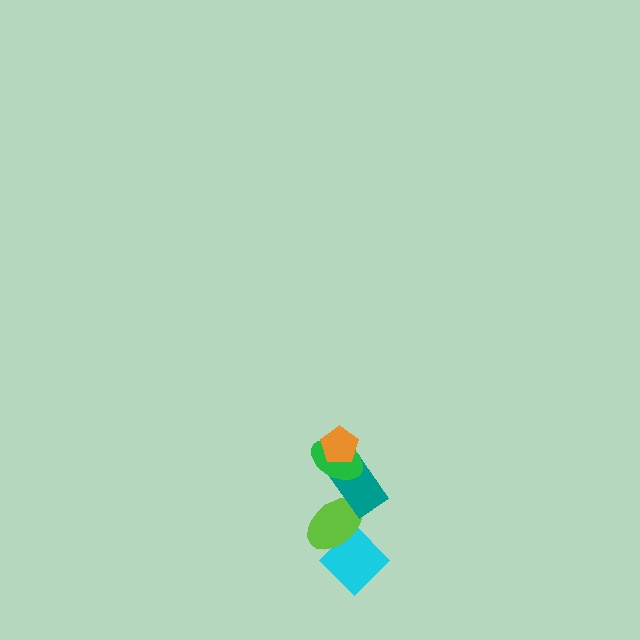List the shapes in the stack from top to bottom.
From top to bottom: the orange pentagon, the green ellipse, the teal rectangle, the lime ellipse, the cyan diamond.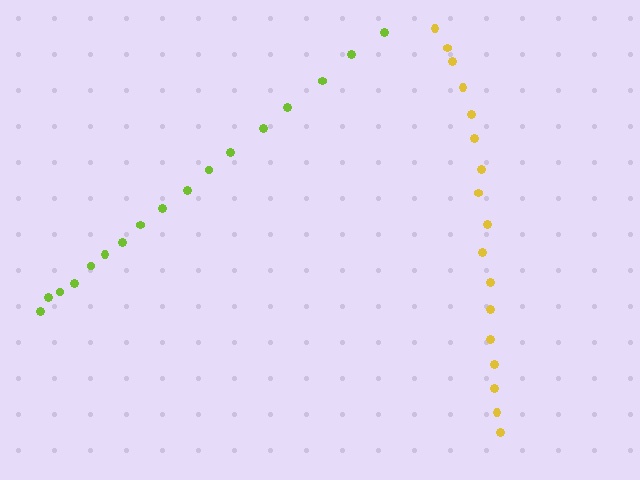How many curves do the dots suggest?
There are 2 distinct paths.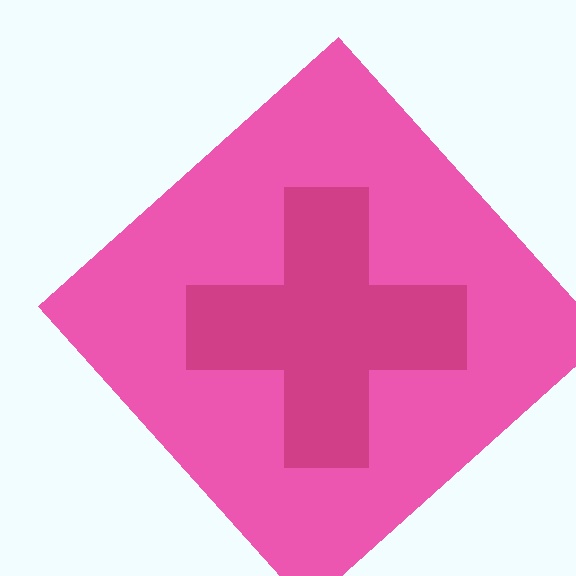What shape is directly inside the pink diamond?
The magenta cross.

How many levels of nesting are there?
2.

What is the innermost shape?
The magenta cross.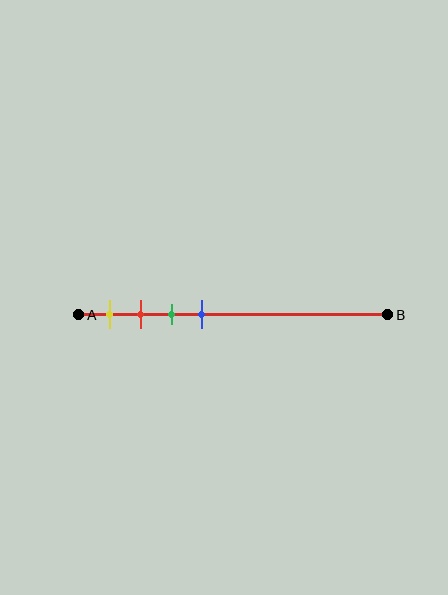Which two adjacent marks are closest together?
The red and green marks are the closest adjacent pair.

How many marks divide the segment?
There are 4 marks dividing the segment.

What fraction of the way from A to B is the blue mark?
The blue mark is approximately 40% (0.4) of the way from A to B.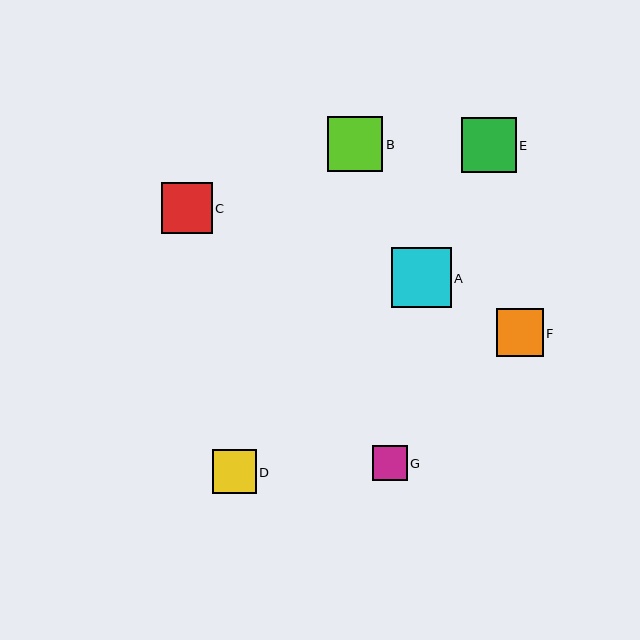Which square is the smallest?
Square G is the smallest with a size of approximately 35 pixels.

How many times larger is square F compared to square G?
Square F is approximately 1.3 times the size of square G.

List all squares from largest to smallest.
From largest to smallest: A, E, B, C, F, D, G.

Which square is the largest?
Square A is the largest with a size of approximately 60 pixels.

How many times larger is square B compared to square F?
Square B is approximately 1.2 times the size of square F.